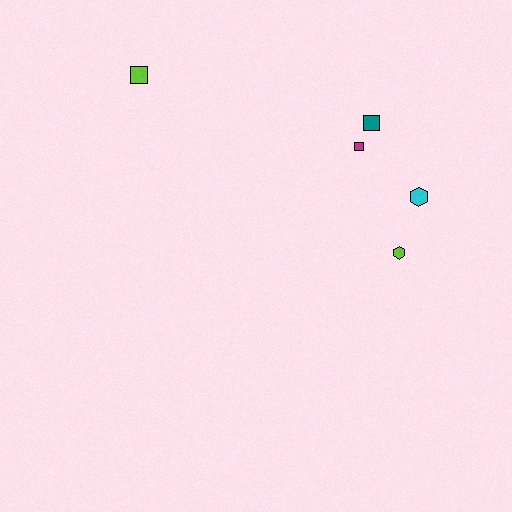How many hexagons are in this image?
There are 2 hexagons.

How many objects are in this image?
There are 5 objects.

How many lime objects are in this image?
There are 2 lime objects.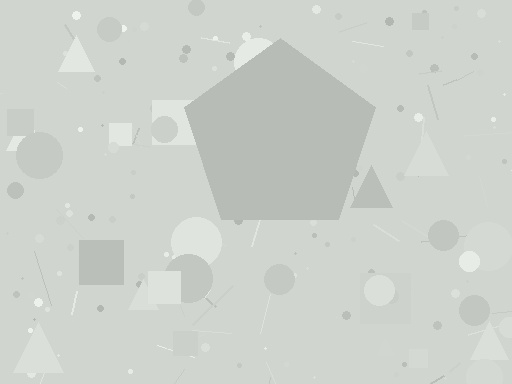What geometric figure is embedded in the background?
A pentagon is embedded in the background.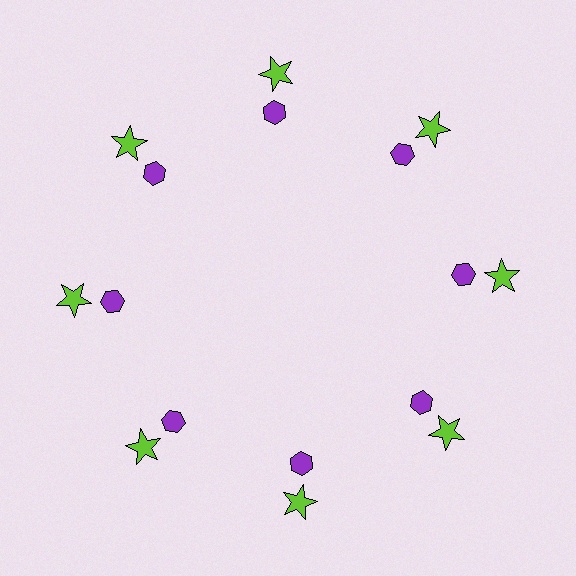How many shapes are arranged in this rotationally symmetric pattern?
There are 16 shapes, arranged in 8 groups of 2.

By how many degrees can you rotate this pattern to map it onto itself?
The pattern maps onto itself every 45 degrees of rotation.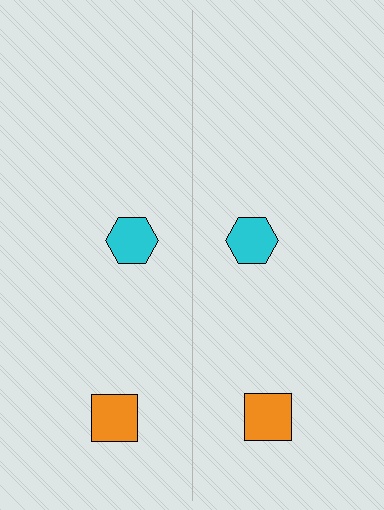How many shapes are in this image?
There are 4 shapes in this image.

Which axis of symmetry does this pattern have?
The pattern has a vertical axis of symmetry running through the center of the image.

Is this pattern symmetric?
Yes, this pattern has bilateral (reflection) symmetry.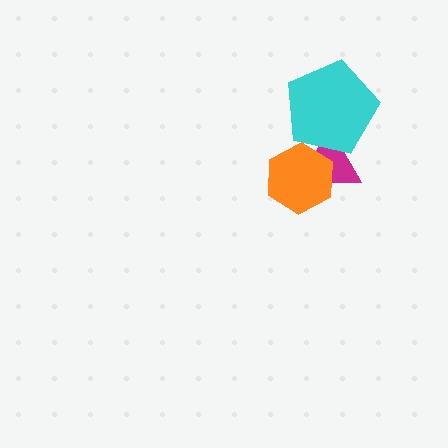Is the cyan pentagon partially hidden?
No, no other shape covers it.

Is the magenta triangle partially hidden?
Yes, it is partially covered by another shape.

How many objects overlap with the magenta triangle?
2 objects overlap with the magenta triangle.